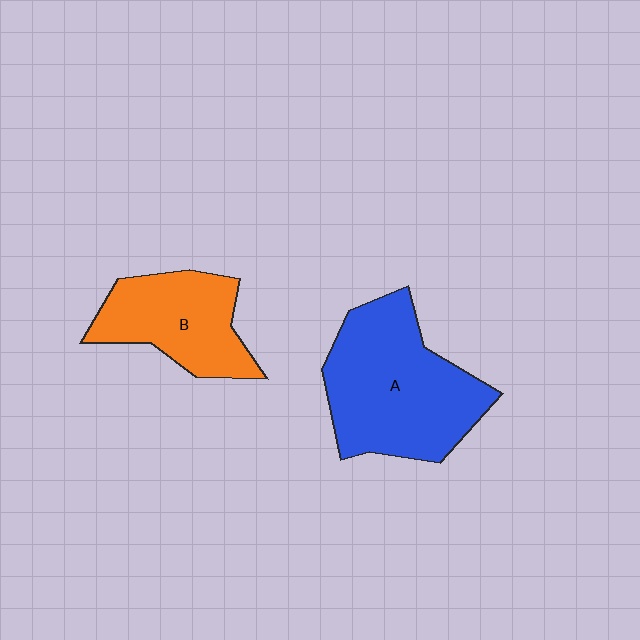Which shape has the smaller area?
Shape B (orange).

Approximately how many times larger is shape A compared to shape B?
Approximately 1.6 times.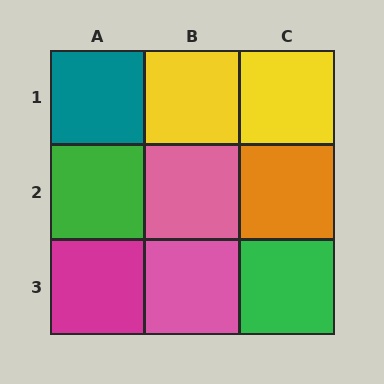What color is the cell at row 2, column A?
Green.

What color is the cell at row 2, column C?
Orange.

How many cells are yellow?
2 cells are yellow.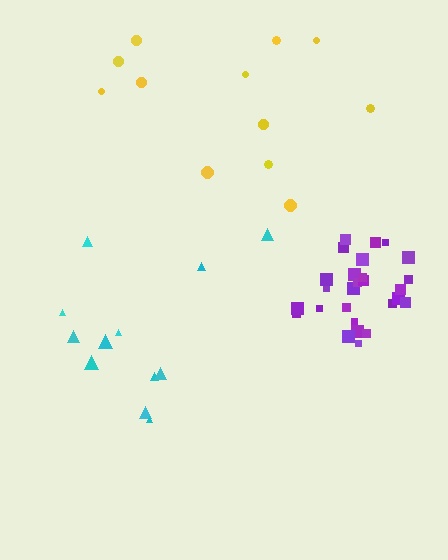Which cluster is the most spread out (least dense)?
Yellow.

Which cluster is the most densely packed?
Purple.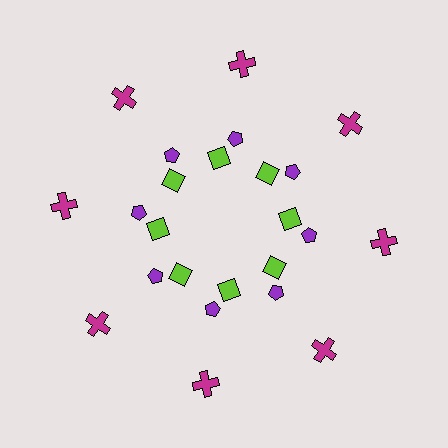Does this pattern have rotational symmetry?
Yes, this pattern has 8-fold rotational symmetry. It looks the same after rotating 45 degrees around the center.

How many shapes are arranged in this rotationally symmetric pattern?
There are 24 shapes, arranged in 8 groups of 3.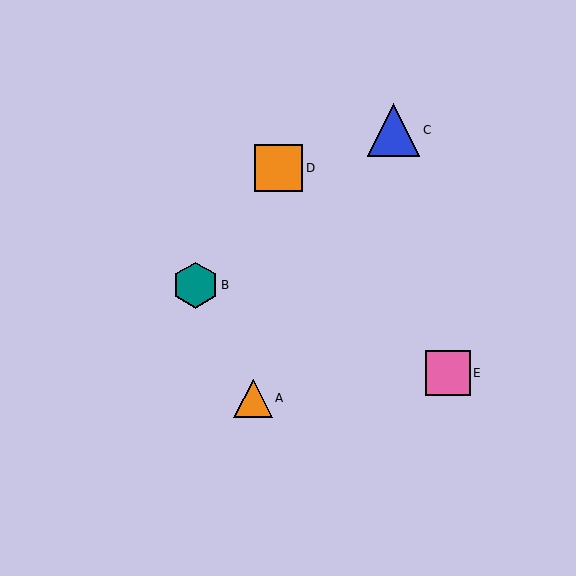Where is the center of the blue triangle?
The center of the blue triangle is at (394, 130).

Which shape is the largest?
The blue triangle (labeled C) is the largest.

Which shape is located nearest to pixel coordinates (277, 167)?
The orange square (labeled D) at (279, 168) is nearest to that location.